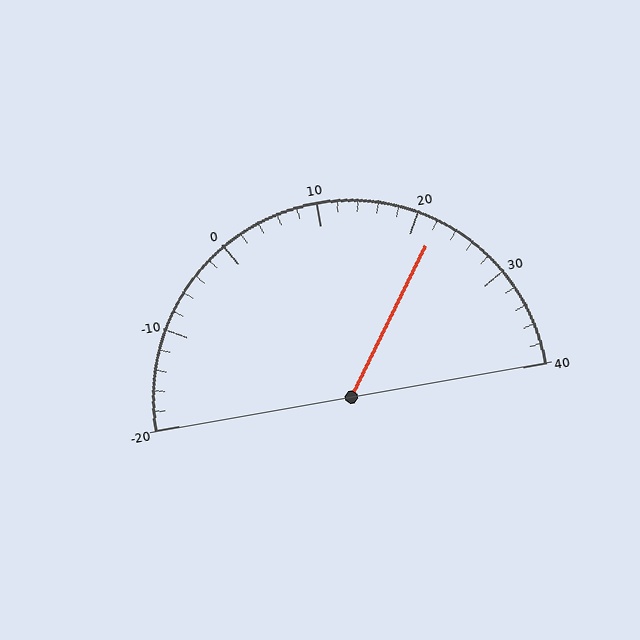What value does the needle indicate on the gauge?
The needle indicates approximately 22.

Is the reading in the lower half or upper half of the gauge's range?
The reading is in the upper half of the range (-20 to 40).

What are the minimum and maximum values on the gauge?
The gauge ranges from -20 to 40.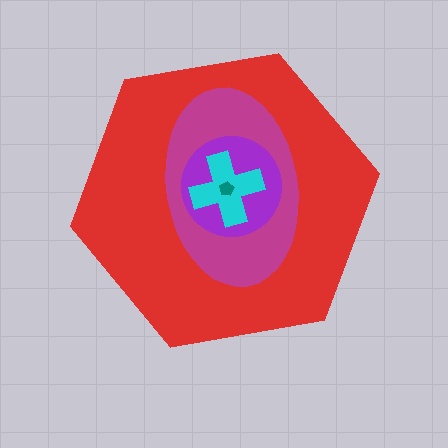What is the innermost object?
The teal pentagon.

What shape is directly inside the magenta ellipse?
The purple circle.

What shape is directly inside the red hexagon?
The magenta ellipse.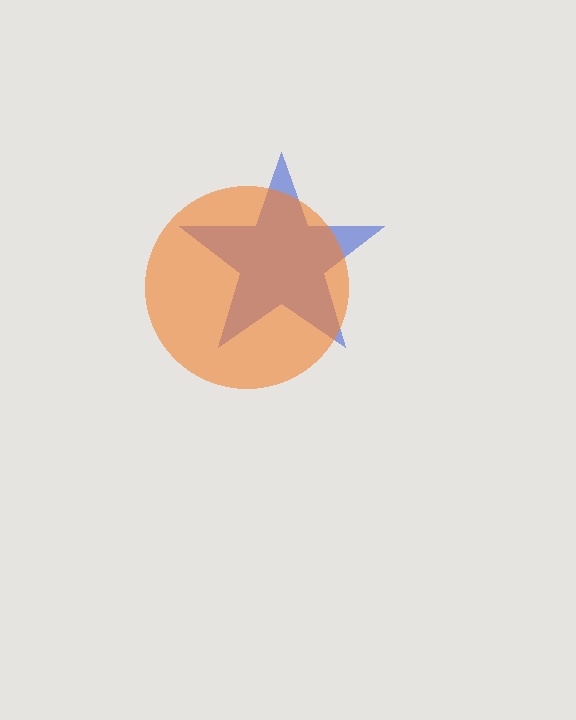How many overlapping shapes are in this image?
There are 2 overlapping shapes in the image.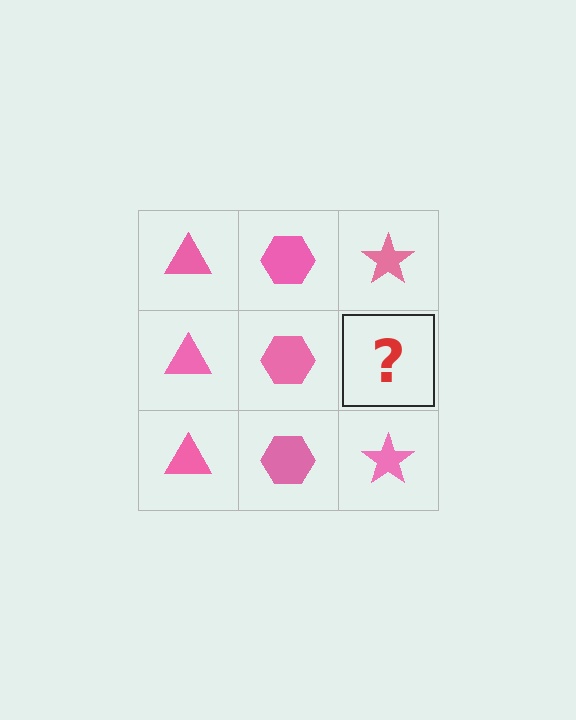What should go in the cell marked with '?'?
The missing cell should contain a pink star.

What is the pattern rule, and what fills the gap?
The rule is that each column has a consistent shape. The gap should be filled with a pink star.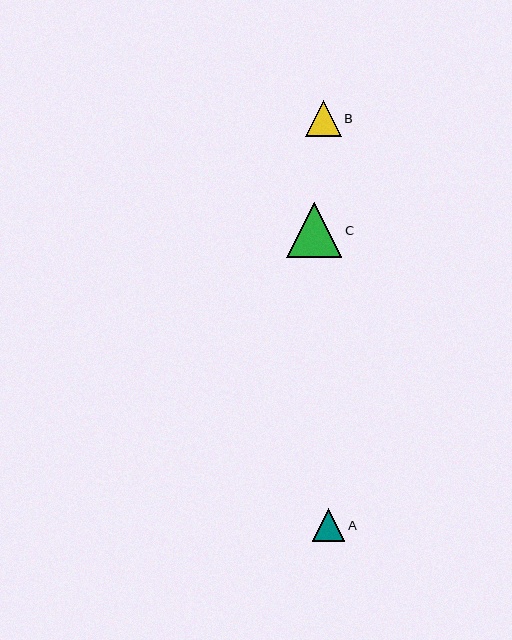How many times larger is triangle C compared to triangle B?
Triangle C is approximately 1.5 times the size of triangle B.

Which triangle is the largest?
Triangle C is the largest with a size of approximately 55 pixels.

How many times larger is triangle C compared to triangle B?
Triangle C is approximately 1.5 times the size of triangle B.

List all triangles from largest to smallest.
From largest to smallest: C, B, A.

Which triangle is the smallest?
Triangle A is the smallest with a size of approximately 33 pixels.